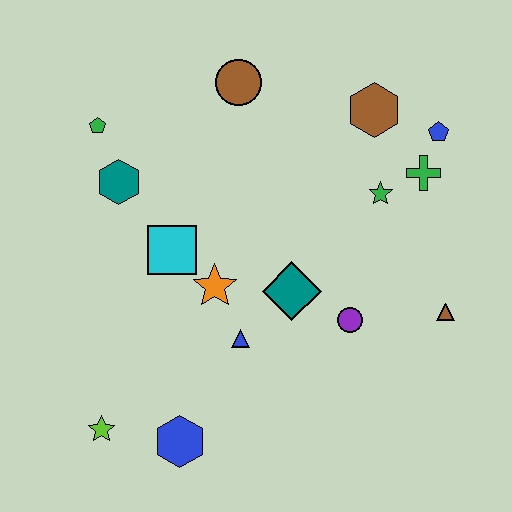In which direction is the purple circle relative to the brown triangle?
The purple circle is to the left of the brown triangle.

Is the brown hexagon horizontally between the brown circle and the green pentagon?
No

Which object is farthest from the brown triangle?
The green pentagon is farthest from the brown triangle.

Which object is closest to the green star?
The green cross is closest to the green star.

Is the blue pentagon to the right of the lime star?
Yes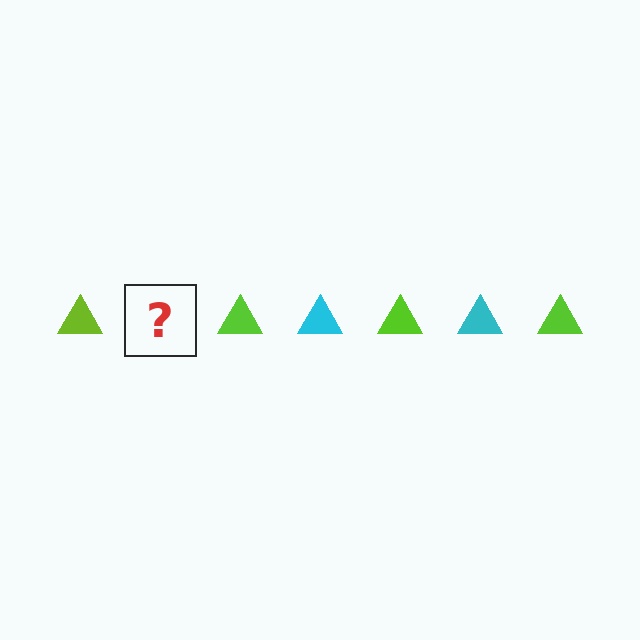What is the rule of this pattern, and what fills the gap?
The rule is that the pattern cycles through lime, cyan triangles. The gap should be filled with a cyan triangle.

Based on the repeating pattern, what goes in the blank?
The blank should be a cyan triangle.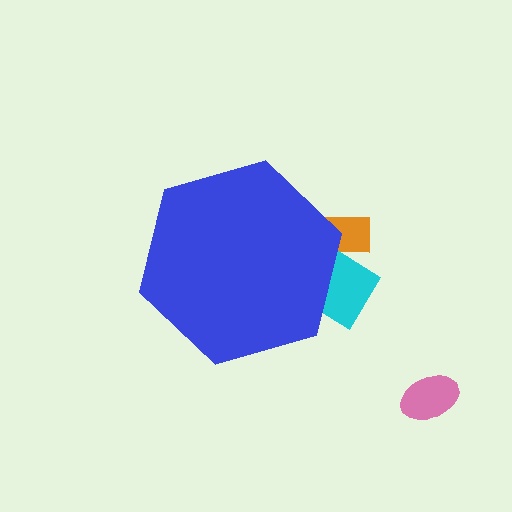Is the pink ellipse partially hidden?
No, the pink ellipse is fully visible.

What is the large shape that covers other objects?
A blue hexagon.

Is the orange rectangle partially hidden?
Yes, the orange rectangle is partially hidden behind the blue hexagon.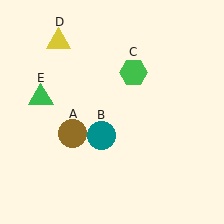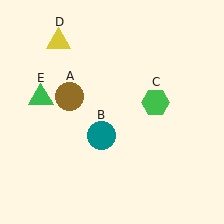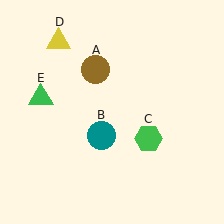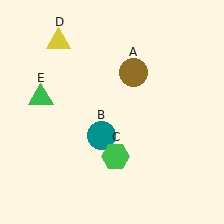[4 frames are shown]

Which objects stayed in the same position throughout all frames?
Teal circle (object B) and yellow triangle (object D) and green triangle (object E) remained stationary.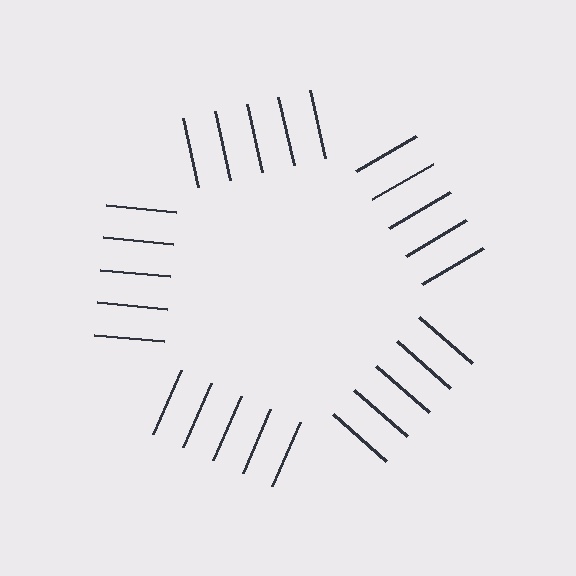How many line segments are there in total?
25 — 5 along each of the 5 edges.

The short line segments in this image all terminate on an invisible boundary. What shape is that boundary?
An illusory pentagon — the line segments terminate on its edges but no continuous stroke is drawn.